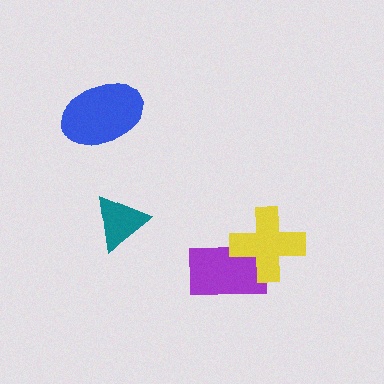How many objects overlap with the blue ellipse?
0 objects overlap with the blue ellipse.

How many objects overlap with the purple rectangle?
1 object overlaps with the purple rectangle.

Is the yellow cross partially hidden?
No, no other shape covers it.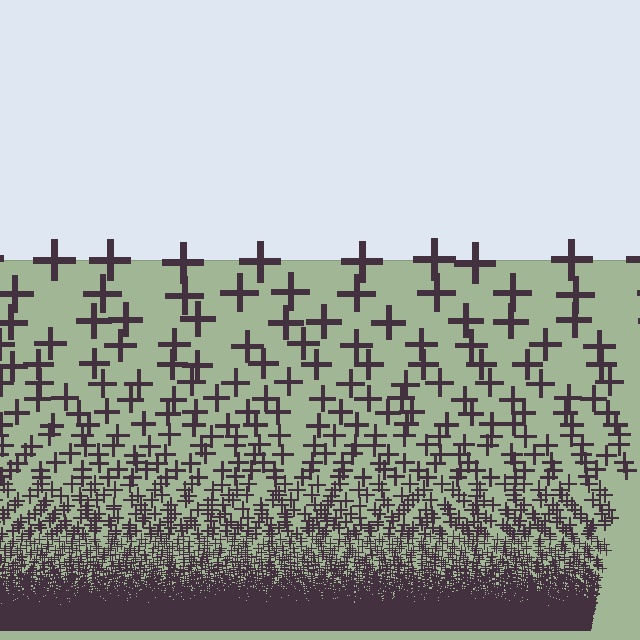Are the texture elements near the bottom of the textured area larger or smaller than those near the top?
Smaller. The gradient is inverted — elements near the bottom are smaller and denser.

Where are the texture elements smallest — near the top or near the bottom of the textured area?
Near the bottom.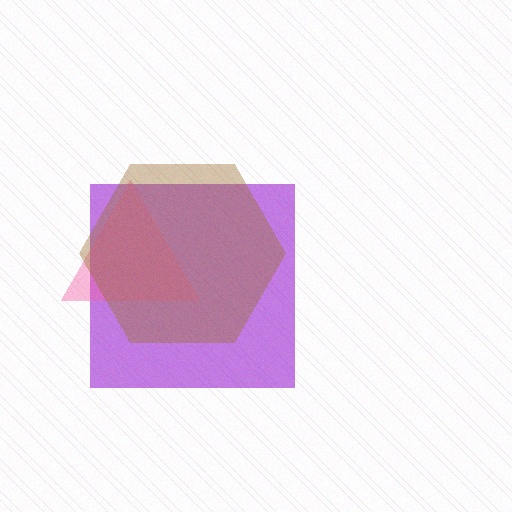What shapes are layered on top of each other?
The layered shapes are: a purple square, a pink triangle, a brown hexagon.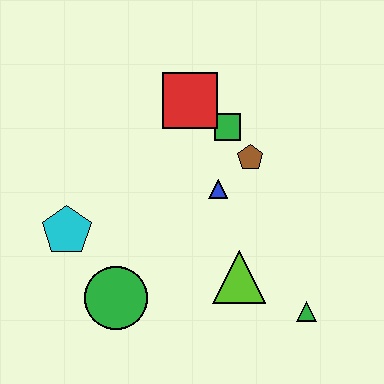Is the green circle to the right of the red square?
No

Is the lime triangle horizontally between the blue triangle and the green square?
No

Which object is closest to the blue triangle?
The brown pentagon is closest to the blue triangle.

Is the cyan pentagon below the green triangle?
No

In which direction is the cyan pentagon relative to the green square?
The cyan pentagon is to the left of the green square.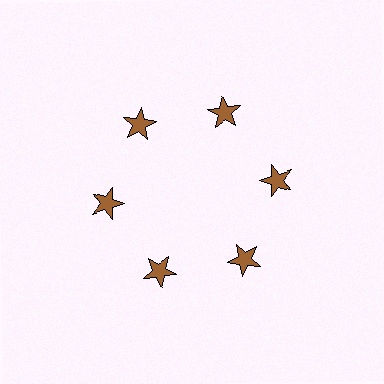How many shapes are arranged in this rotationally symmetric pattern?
There are 6 shapes, arranged in 6 groups of 1.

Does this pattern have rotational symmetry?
Yes, this pattern has 6-fold rotational symmetry. It looks the same after rotating 60 degrees around the center.